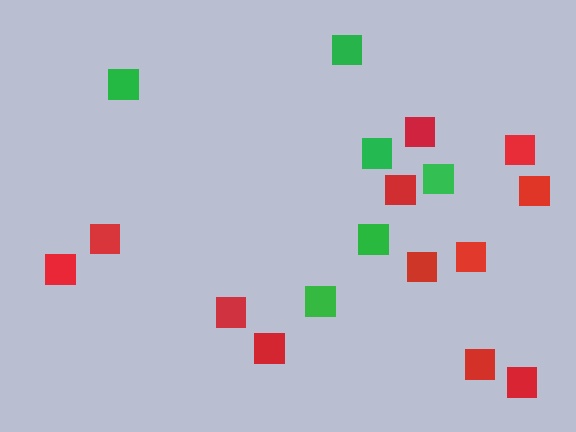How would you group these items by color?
There are 2 groups: one group of red squares (12) and one group of green squares (6).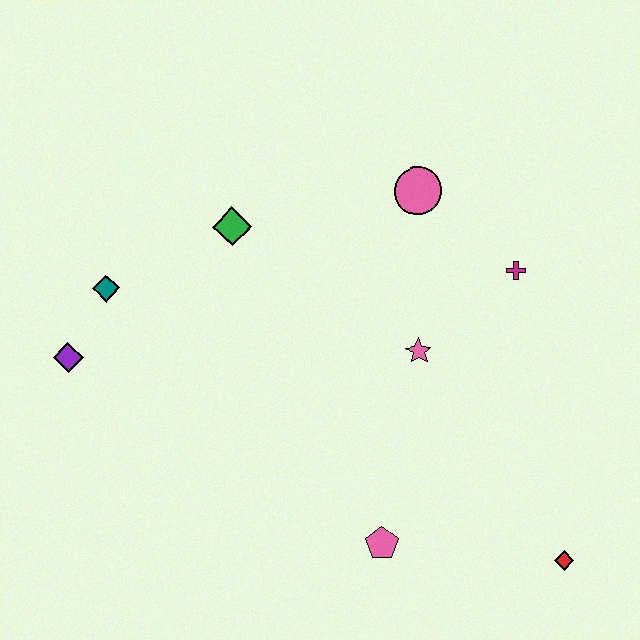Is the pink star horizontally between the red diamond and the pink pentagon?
Yes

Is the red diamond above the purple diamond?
No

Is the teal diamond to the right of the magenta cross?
No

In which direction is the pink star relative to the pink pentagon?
The pink star is above the pink pentagon.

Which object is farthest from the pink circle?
The red diamond is farthest from the pink circle.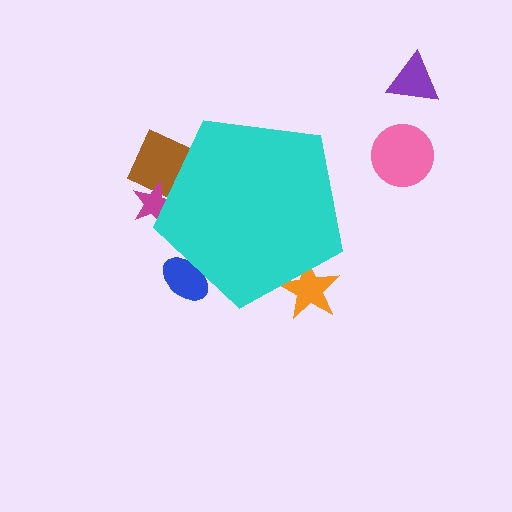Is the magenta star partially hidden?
Yes, the magenta star is partially hidden behind the cyan pentagon.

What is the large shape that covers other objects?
A cyan pentagon.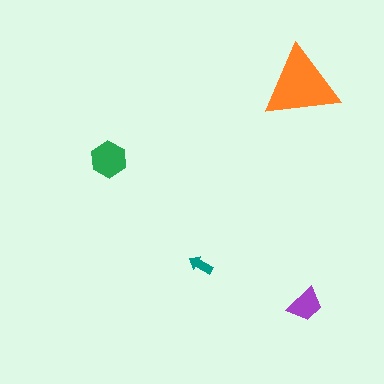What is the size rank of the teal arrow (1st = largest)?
4th.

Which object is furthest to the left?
The green hexagon is leftmost.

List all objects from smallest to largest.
The teal arrow, the purple trapezoid, the green hexagon, the orange triangle.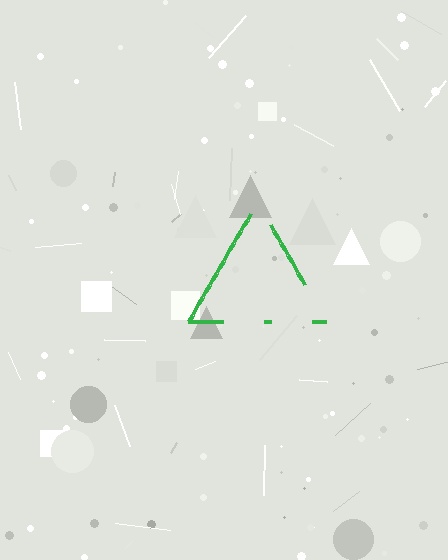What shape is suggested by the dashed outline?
The dashed outline suggests a triangle.